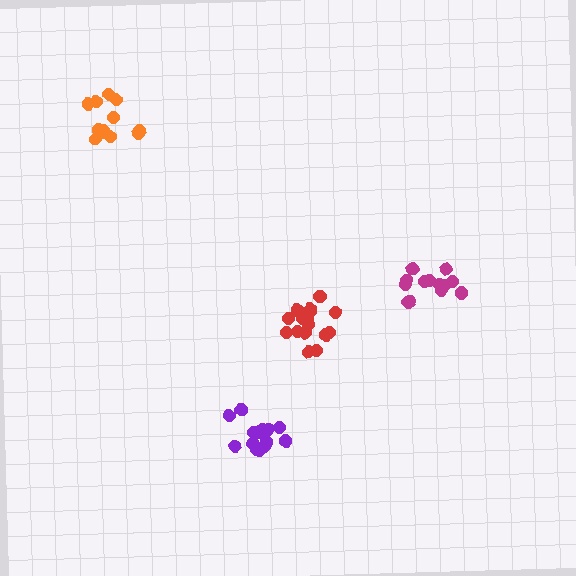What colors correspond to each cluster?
The clusters are colored: magenta, red, purple, orange.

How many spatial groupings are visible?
There are 4 spatial groupings.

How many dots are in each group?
Group 1: 14 dots, Group 2: 16 dots, Group 3: 14 dots, Group 4: 12 dots (56 total).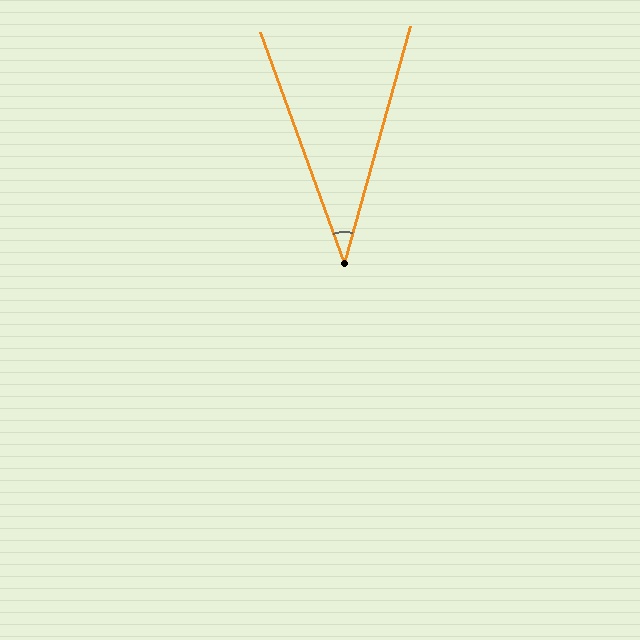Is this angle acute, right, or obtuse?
It is acute.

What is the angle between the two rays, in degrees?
Approximately 36 degrees.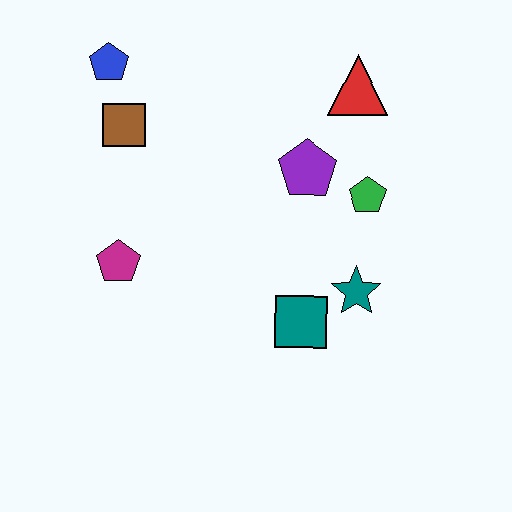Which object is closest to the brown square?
The blue pentagon is closest to the brown square.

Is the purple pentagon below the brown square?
Yes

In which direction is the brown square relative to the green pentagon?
The brown square is to the left of the green pentagon.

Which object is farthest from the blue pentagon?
The teal star is farthest from the blue pentagon.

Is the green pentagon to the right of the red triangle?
Yes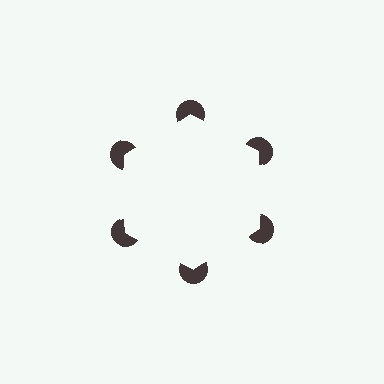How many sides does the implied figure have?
6 sides.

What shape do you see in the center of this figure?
An illusory hexagon — its edges are inferred from the aligned wedge cuts in the pac-man discs, not physically drawn.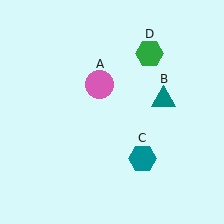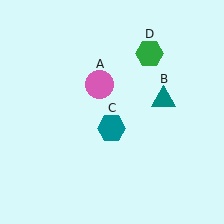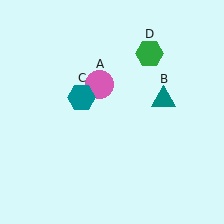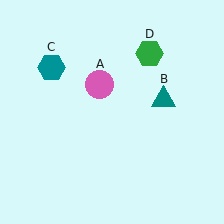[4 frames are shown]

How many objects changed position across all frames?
1 object changed position: teal hexagon (object C).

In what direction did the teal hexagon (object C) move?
The teal hexagon (object C) moved up and to the left.